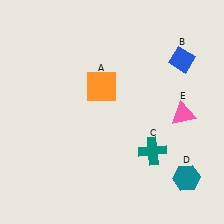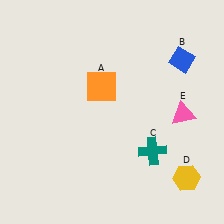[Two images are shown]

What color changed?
The hexagon (D) changed from teal in Image 1 to yellow in Image 2.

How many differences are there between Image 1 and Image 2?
There is 1 difference between the two images.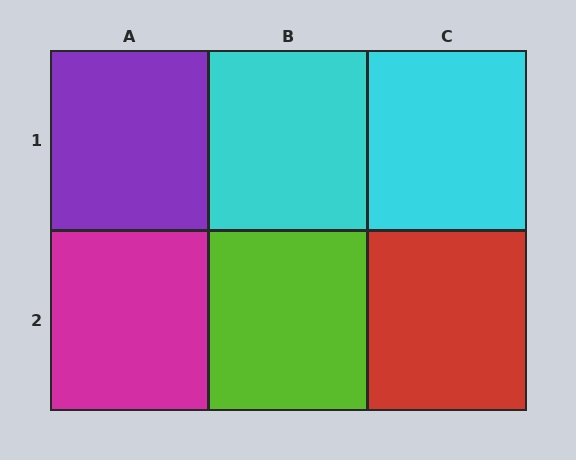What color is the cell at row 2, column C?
Red.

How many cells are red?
1 cell is red.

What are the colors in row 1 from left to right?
Purple, cyan, cyan.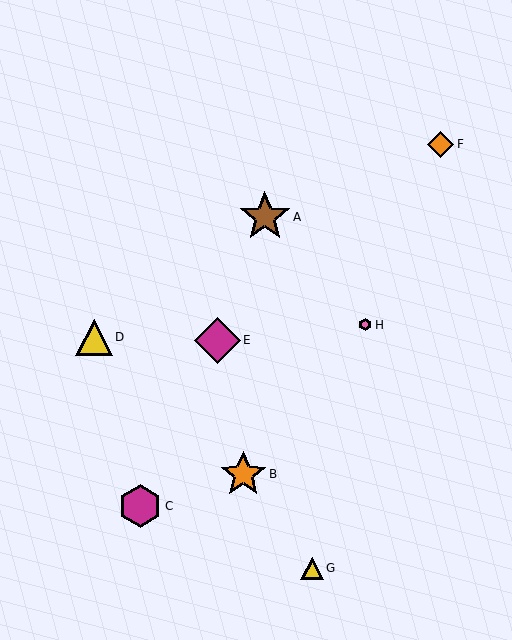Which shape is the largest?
The brown star (labeled A) is the largest.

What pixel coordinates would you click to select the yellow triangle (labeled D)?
Click at (94, 337) to select the yellow triangle D.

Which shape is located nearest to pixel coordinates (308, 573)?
The yellow triangle (labeled G) at (312, 568) is nearest to that location.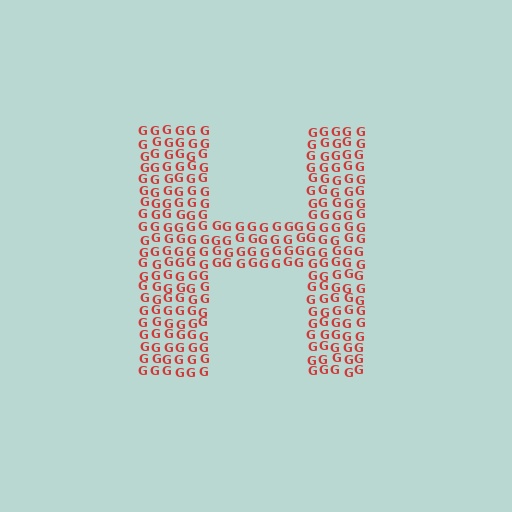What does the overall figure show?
The overall figure shows the letter H.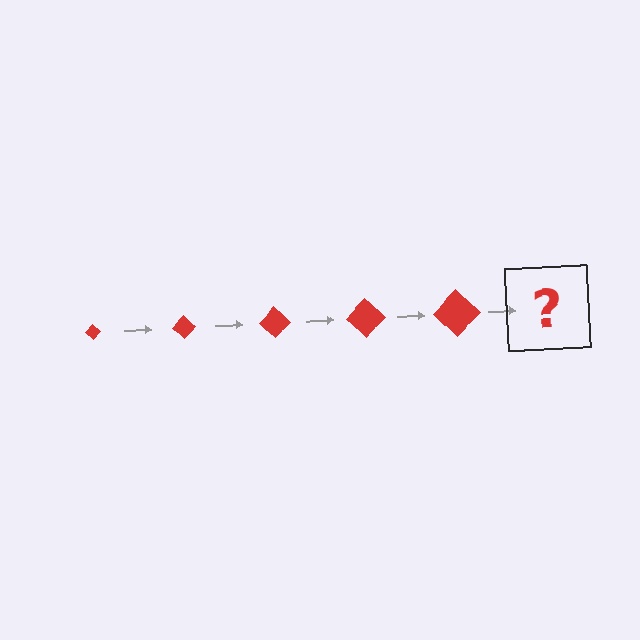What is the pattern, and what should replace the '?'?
The pattern is that the diamond gets progressively larger each step. The '?' should be a red diamond, larger than the previous one.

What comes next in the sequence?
The next element should be a red diamond, larger than the previous one.